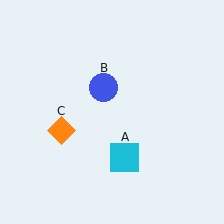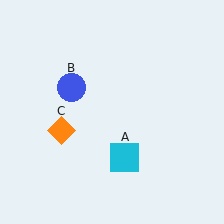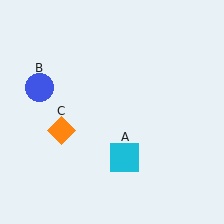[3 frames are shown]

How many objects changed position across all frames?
1 object changed position: blue circle (object B).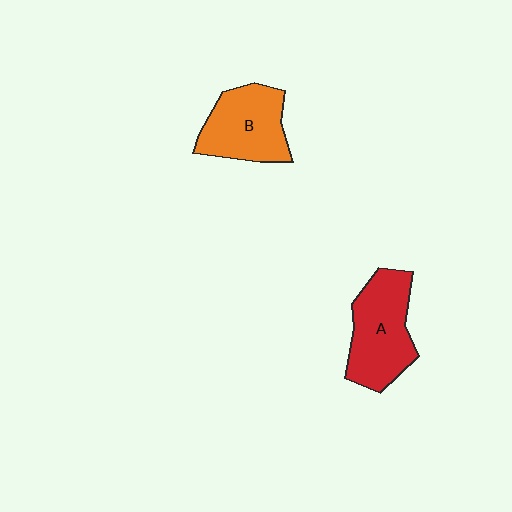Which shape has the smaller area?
Shape B (orange).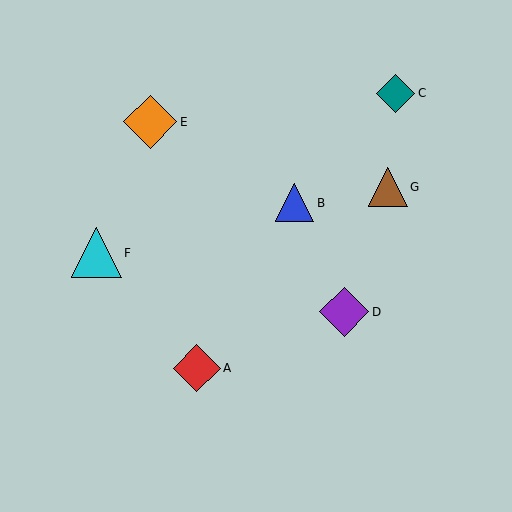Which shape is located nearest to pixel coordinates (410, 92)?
The teal diamond (labeled C) at (396, 93) is nearest to that location.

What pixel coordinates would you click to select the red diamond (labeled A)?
Click at (197, 368) to select the red diamond A.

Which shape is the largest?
The orange diamond (labeled E) is the largest.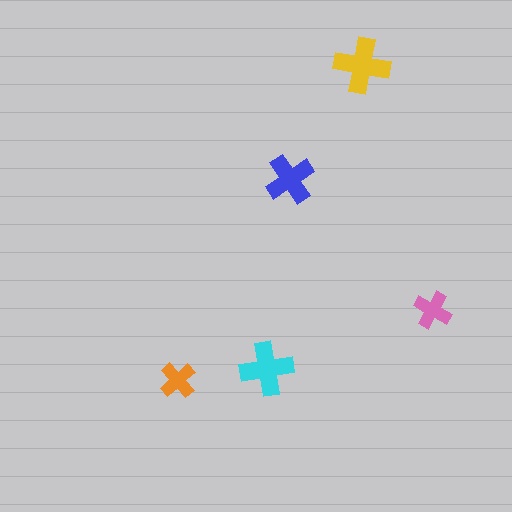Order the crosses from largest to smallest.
the yellow one, the cyan one, the blue one, the pink one, the orange one.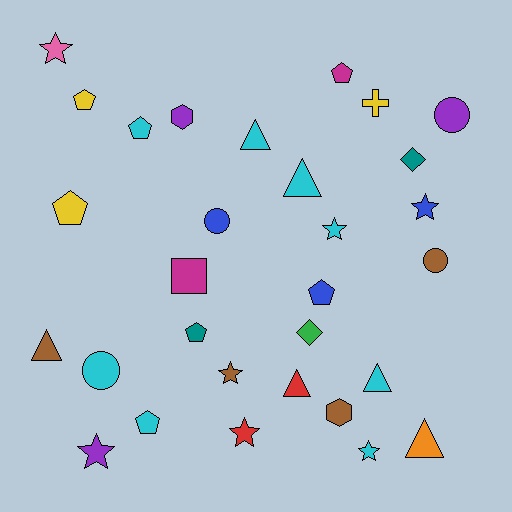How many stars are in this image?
There are 7 stars.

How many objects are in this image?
There are 30 objects.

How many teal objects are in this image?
There are 2 teal objects.